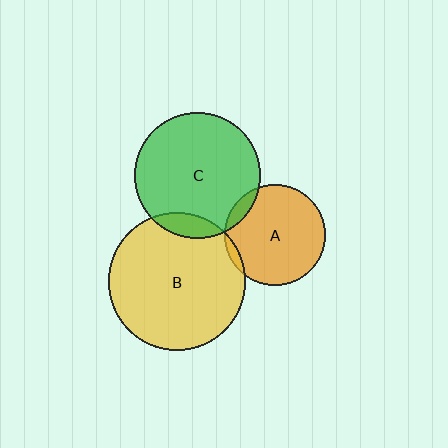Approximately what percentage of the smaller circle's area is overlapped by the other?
Approximately 5%.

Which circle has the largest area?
Circle B (yellow).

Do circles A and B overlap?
Yes.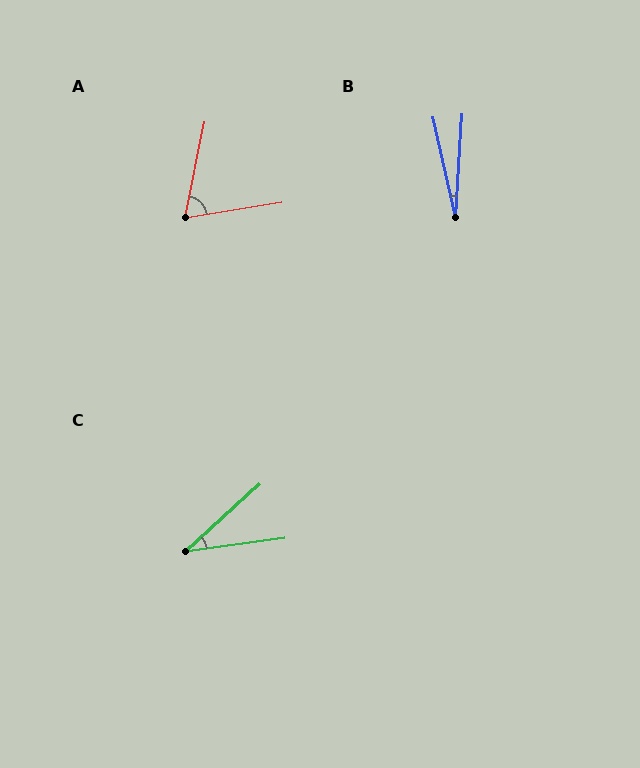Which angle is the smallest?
B, at approximately 16 degrees.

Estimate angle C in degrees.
Approximately 34 degrees.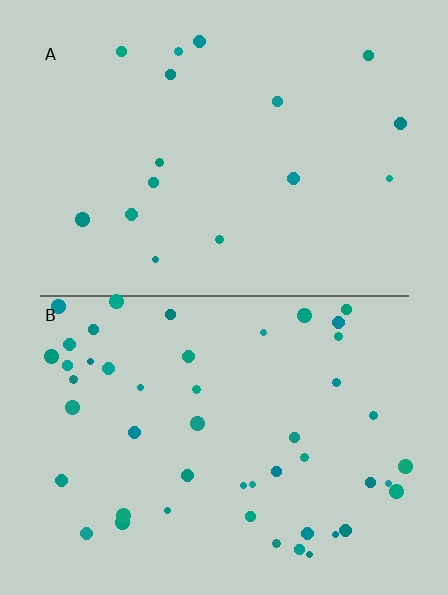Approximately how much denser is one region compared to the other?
Approximately 3.0× — region B over region A.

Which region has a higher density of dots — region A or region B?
B (the bottom).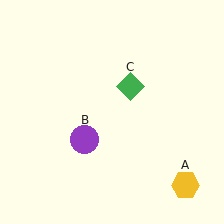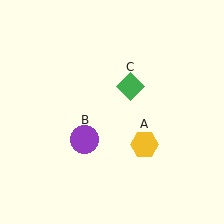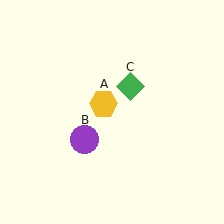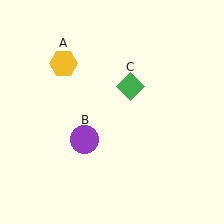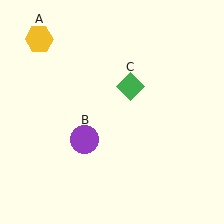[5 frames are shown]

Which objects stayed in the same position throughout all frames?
Purple circle (object B) and green diamond (object C) remained stationary.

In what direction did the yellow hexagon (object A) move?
The yellow hexagon (object A) moved up and to the left.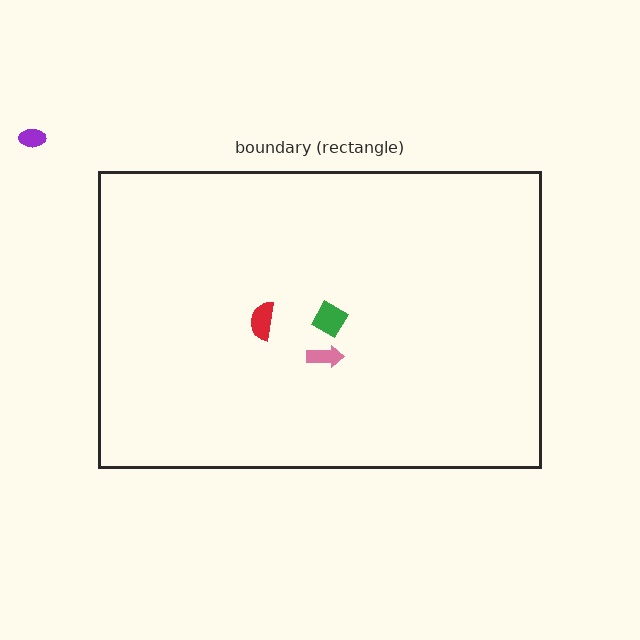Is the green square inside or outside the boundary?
Inside.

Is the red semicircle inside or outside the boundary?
Inside.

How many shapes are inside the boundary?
3 inside, 1 outside.